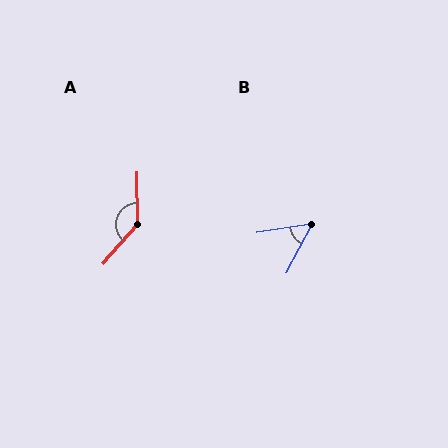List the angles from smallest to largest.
B (53°), A (139°).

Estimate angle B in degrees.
Approximately 53 degrees.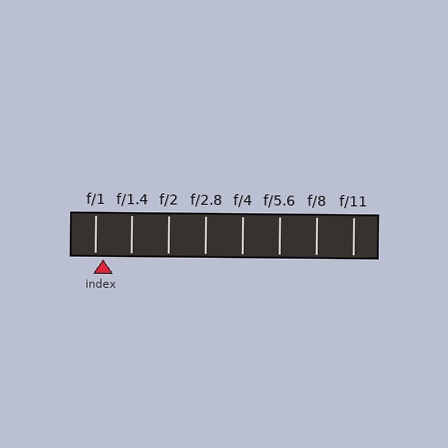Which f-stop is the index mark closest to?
The index mark is closest to f/1.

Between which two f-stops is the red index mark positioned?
The index mark is between f/1 and f/1.4.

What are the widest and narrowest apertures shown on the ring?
The widest aperture shown is f/1 and the narrowest is f/11.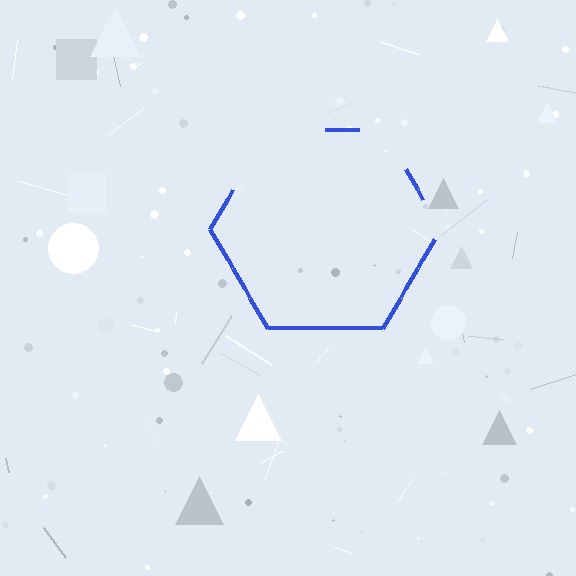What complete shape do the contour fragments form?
The contour fragments form a hexagon.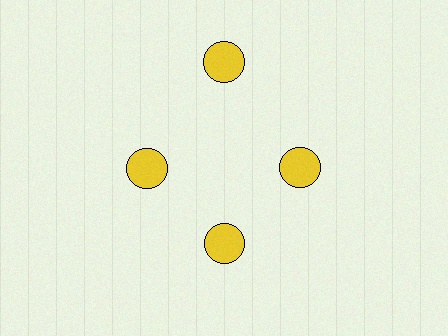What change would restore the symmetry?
The symmetry would be restored by moving it inward, back onto the ring so that all 4 circles sit at equal angles and equal distance from the center.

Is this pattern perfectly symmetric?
No. The 4 yellow circles are arranged in a ring, but one element near the 12 o'clock position is pushed outward from the center, breaking the 4-fold rotational symmetry.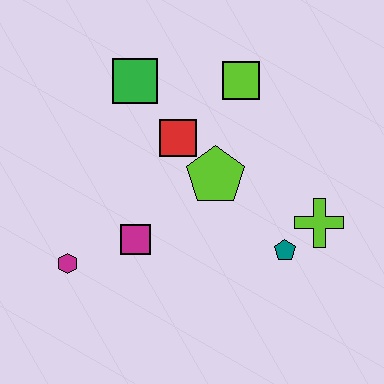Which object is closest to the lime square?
The red square is closest to the lime square.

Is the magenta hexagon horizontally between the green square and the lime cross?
No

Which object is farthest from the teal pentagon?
The green square is farthest from the teal pentagon.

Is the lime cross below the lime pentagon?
Yes